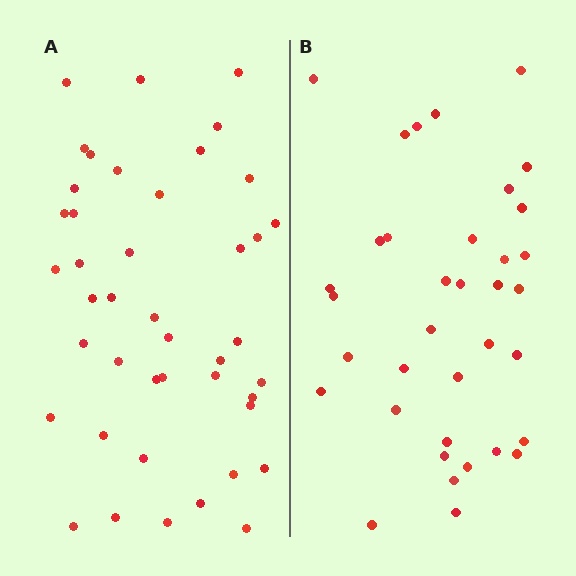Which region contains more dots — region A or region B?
Region A (the left region) has more dots.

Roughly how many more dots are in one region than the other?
Region A has roughly 8 or so more dots than region B.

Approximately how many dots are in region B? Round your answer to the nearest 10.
About 40 dots. (The exact count is 36, which rounds to 40.)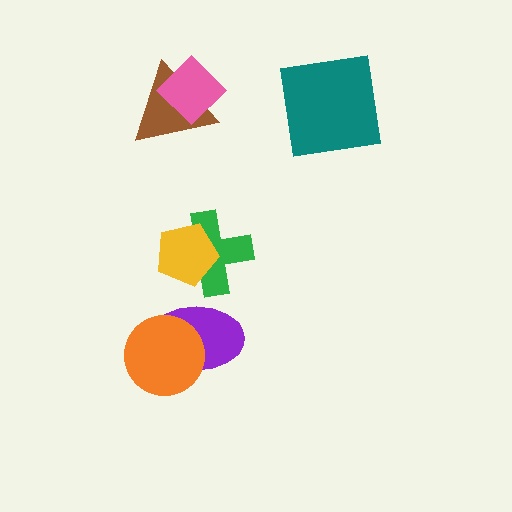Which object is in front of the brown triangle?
The pink diamond is in front of the brown triangle.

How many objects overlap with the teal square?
0 objects overlap with the teal square.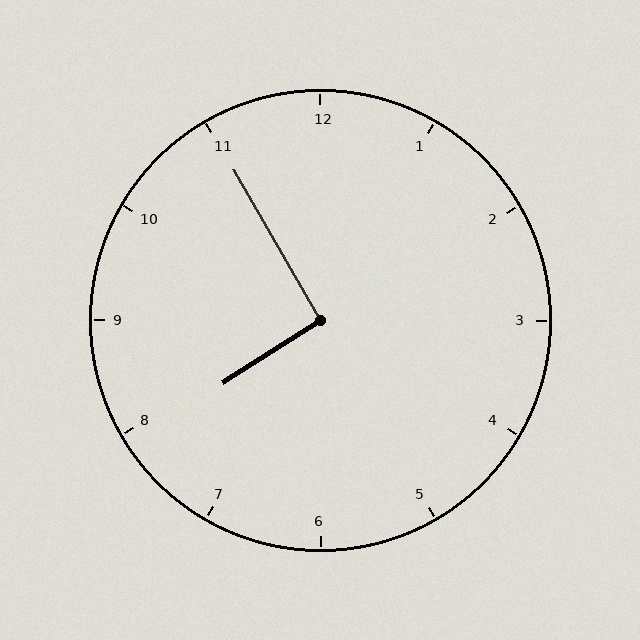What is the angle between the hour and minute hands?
Approximately 92 degrees.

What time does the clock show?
7:55.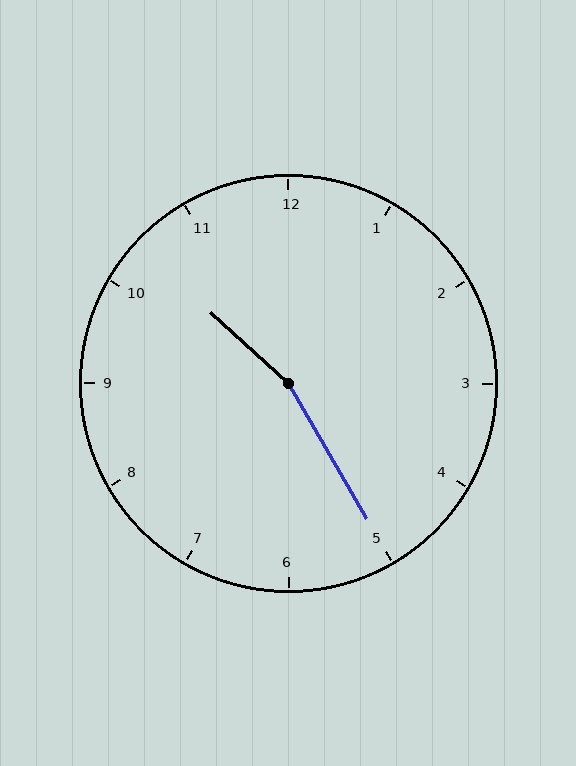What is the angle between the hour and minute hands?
Approximately 162 degrees.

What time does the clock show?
10:25.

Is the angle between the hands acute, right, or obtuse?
It is obtuse.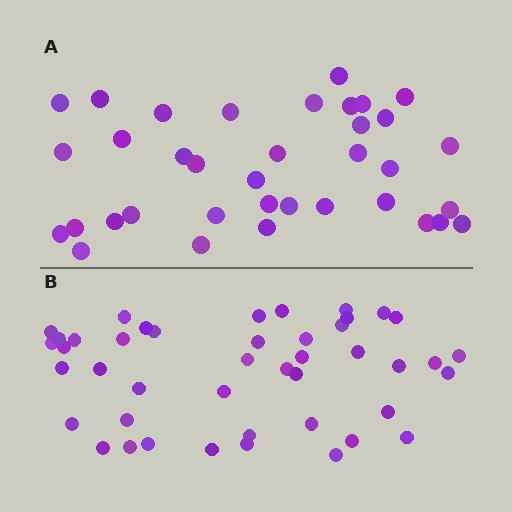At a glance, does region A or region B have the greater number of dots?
Region B (the bottom region) has more dots.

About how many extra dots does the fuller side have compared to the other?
Region B has roughly 8 or so more dots than region A.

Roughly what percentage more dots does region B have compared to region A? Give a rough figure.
About 20% more.